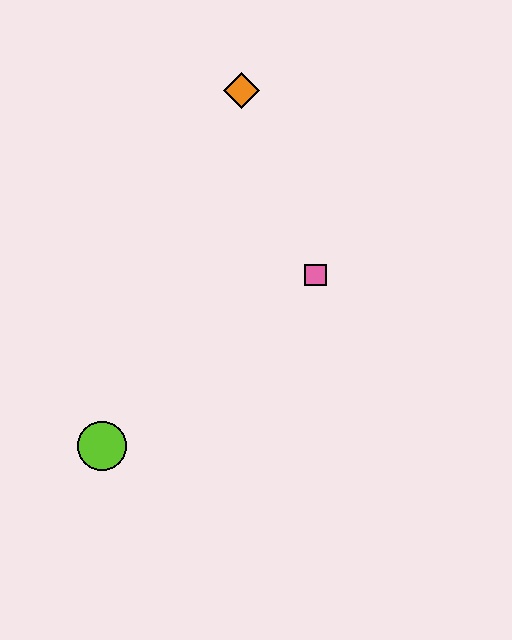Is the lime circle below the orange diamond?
Yes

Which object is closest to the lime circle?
The pink square is closest to the lime circle.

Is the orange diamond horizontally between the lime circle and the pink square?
Yes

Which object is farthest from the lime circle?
The orange diamond is farthest from the lime circle.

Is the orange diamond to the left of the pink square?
Yes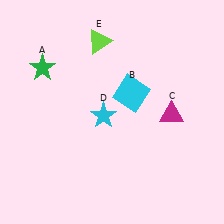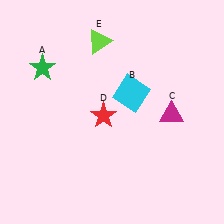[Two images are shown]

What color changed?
The star (D) changed from cyan in Image 1 to red in Image 2.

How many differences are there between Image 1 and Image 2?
There is 1 difference between the two images.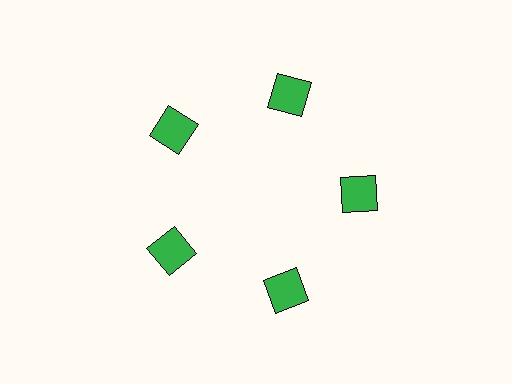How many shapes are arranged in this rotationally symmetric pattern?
There are 5 shapes, arranged in 5 groups of 1.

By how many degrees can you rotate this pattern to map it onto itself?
The pattern maps onto itself every 72 degrees of rotation.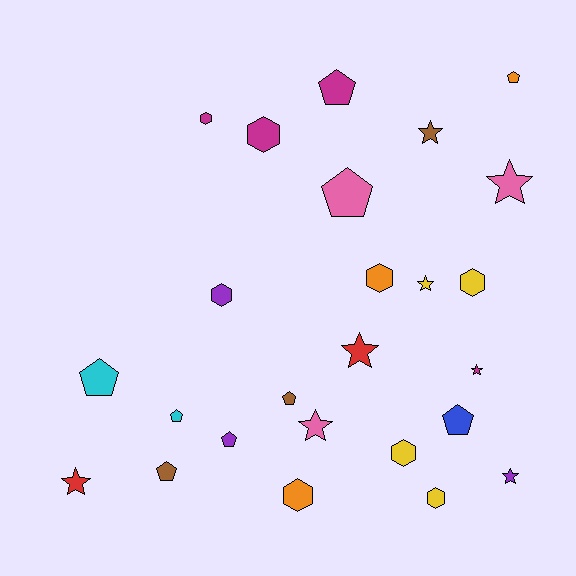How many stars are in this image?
There are 8 stars.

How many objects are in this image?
There are 25 objects.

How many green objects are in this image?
There are no green objects.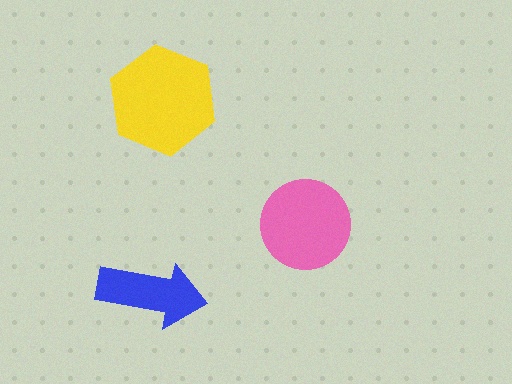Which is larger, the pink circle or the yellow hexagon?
The yellow hexagon.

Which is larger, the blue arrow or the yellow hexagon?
The yellow hexagon.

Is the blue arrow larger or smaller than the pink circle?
Smaller.